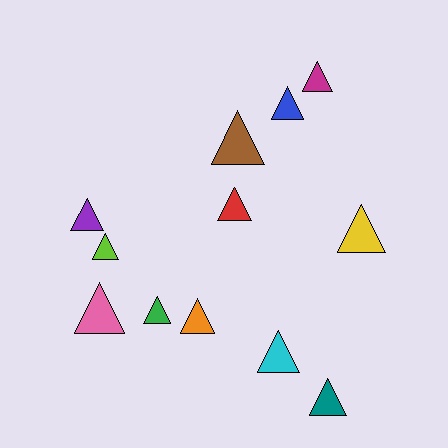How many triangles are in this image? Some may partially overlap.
There are 12 triangles.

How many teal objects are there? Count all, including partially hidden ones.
There is 1 teal object.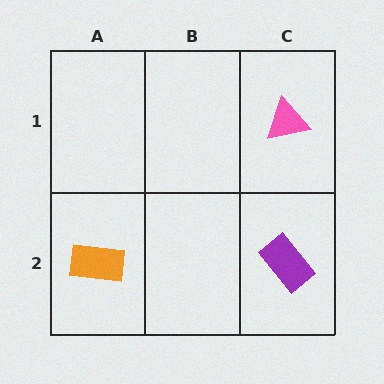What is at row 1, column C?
A pink triangle.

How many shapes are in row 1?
1 shape.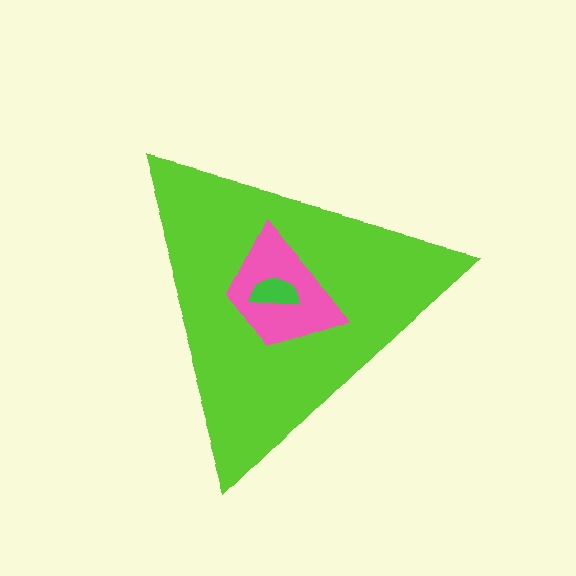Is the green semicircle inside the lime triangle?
Yes.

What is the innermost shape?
The green semicircle.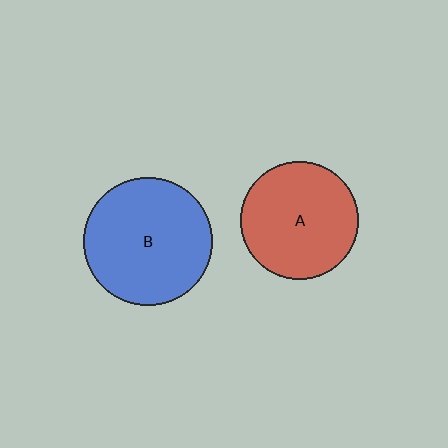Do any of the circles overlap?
No, none of the circles overlap.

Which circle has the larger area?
Circle B (blue).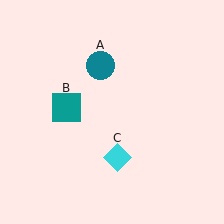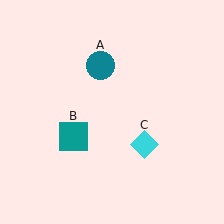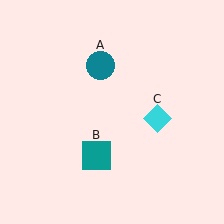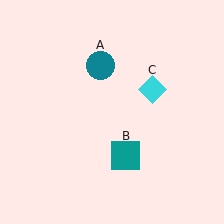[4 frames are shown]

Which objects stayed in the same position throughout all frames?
Teal circle (object A) remained stationary.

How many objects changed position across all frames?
2 objects changed position: teal square (object B), cyan diamond (object C).